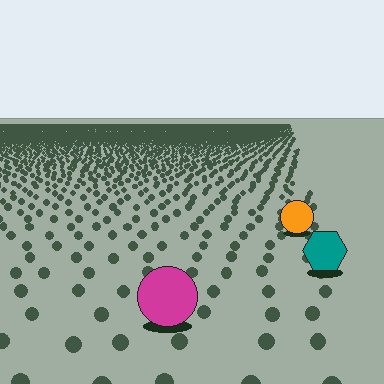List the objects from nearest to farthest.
From nearest to farthest: the magenta circle, the teal hexagon, the orange circle.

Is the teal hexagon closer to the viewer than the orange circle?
Yes. The teal hexagon is closer — you can tell from the texture gradient: the ground texture is coarser near it.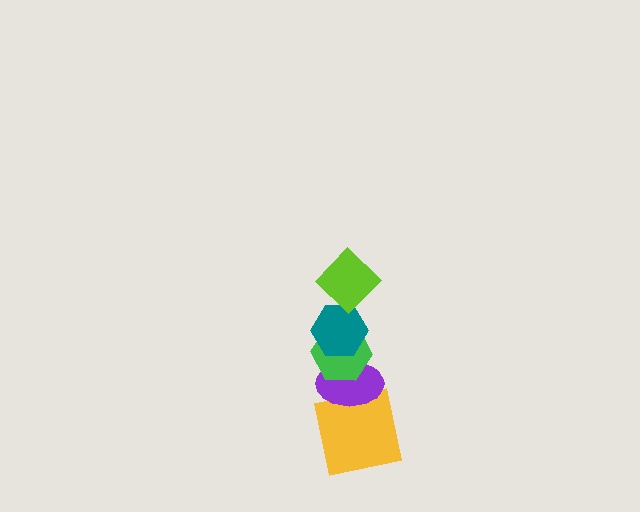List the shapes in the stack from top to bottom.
From top to bottom: the lime diamond, the teal hexagon, the green hexagon, the purple ellipse, the yellow square.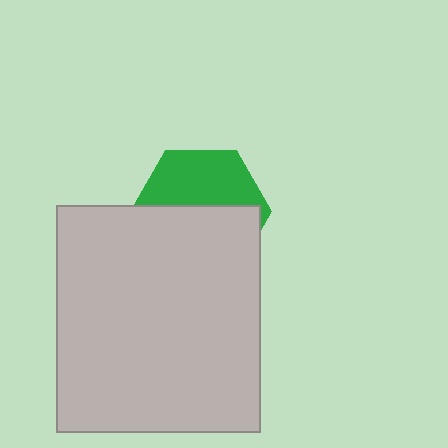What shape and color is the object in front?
The object in front is a light gray rectangle.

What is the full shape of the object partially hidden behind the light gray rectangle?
The partially hidden object is a green hexagon.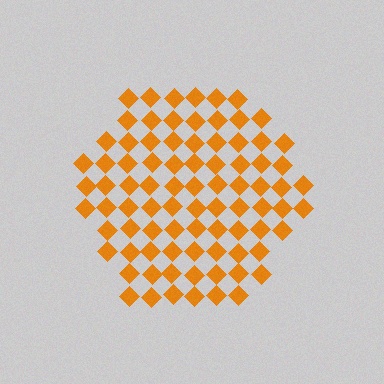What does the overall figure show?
The overall figure shows a hexagon.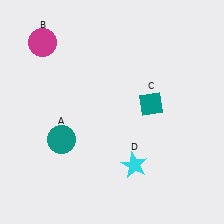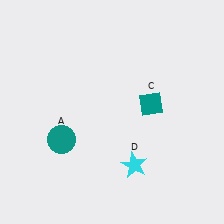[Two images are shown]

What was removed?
The magenta circle (B) was removed in Image 2.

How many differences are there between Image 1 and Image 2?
There is 1 difference between the two images.